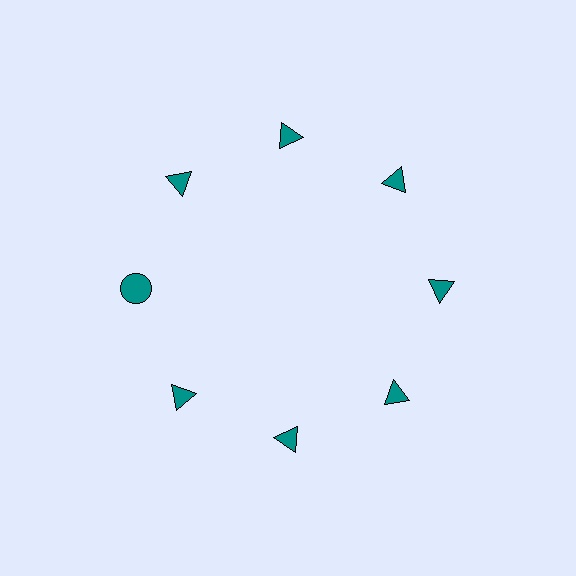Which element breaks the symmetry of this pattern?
The teal circle at roughly the 9 o'clock position breaks the symmetry. All other shapes are teal triangles.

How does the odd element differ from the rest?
It has a different shape: circle instead of triangle.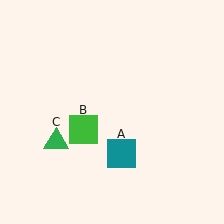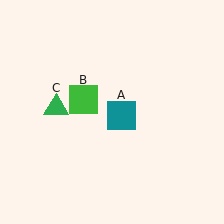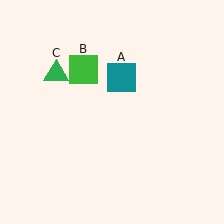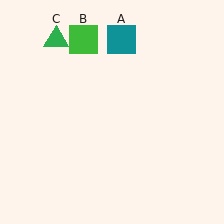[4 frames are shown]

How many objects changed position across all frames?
3 objects changed position: teal square (object A), green square (object B), green triangle (object C).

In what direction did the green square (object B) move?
The green square (object B) moved up.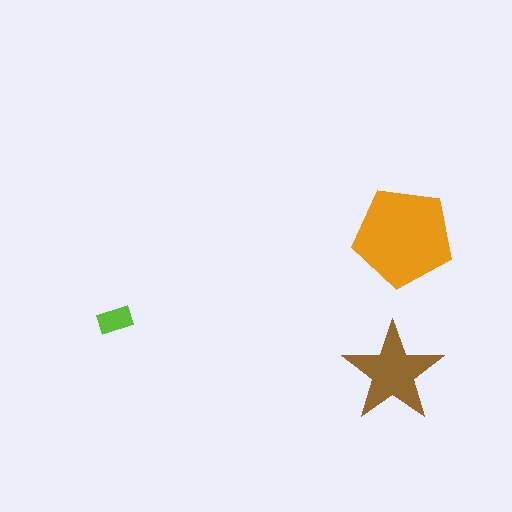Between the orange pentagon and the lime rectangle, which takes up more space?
The orange pentagon.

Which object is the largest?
The orange pentagon.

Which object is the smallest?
The lime rectangle.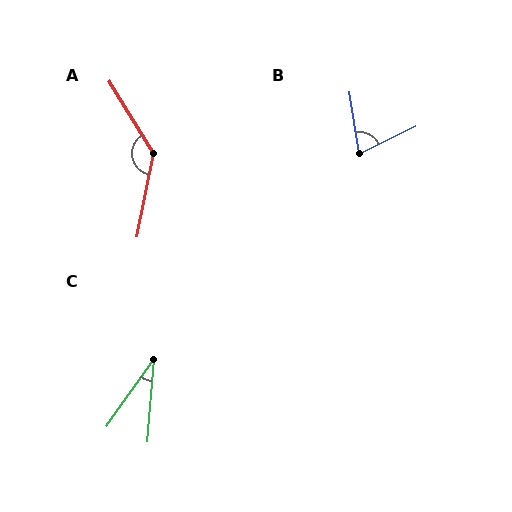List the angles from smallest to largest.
C (30°), B (73°), A (137°).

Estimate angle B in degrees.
Approximately 73 degrees.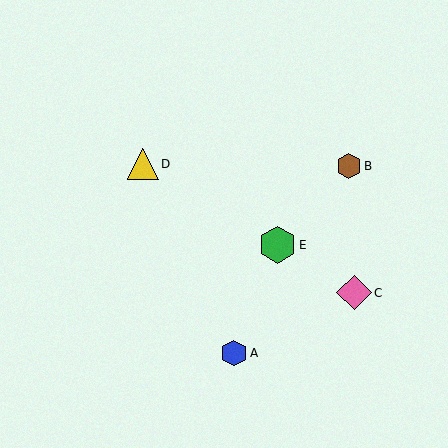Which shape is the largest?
The green hexagon (labeled E) is the largest.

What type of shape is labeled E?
Shape E is a green hexagon.